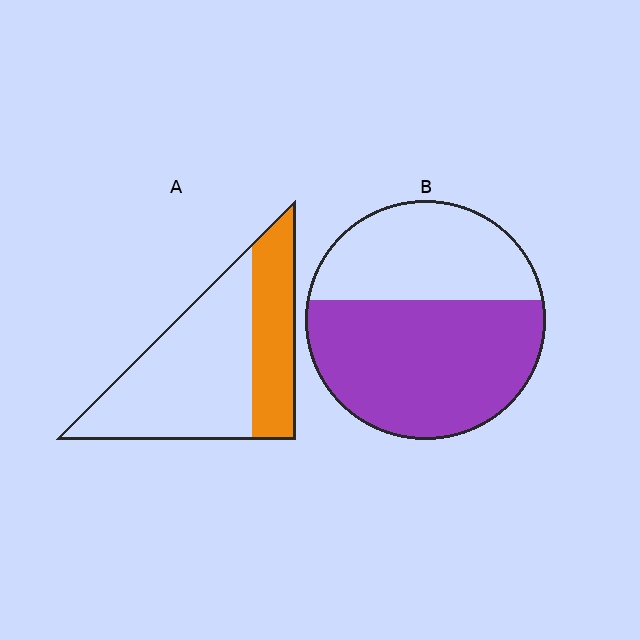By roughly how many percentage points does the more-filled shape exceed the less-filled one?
By roughly 25 percentage points (B over A).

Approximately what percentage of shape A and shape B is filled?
A is approximately 35% and B is approximately 60%.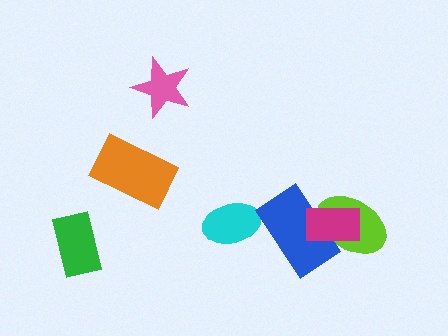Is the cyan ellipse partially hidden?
No, no other shape covers it.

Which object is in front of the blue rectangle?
The magenta rectangle is in front of the blue rectangle.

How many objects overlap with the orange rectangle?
0 objects overlap with the orange rectangle.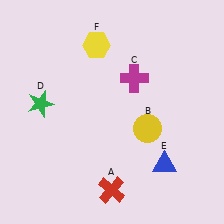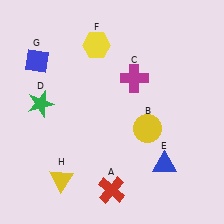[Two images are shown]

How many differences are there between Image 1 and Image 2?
There are 2 differences between the two images.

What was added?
A blue diamond (G), a yellow triangle (H) were added in Image 2.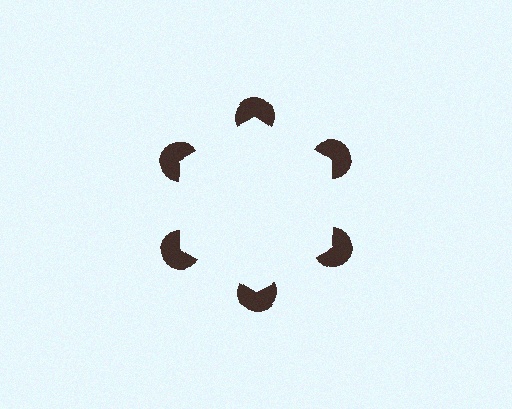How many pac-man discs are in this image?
There are 6 — one at each vertex of the illusory hexagon.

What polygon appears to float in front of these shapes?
An illusory hexagon — its edges are inferred from the aligned wedge cuts in the pac-man discs, not physically drawn.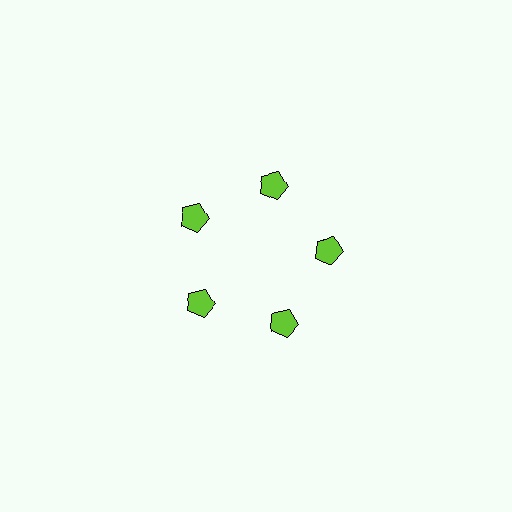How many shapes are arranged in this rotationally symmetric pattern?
There are 5 shapes, arranged in 5 groups of 1.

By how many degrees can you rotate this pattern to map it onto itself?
The pattern maps onto itself every 72 degrees of rotation.